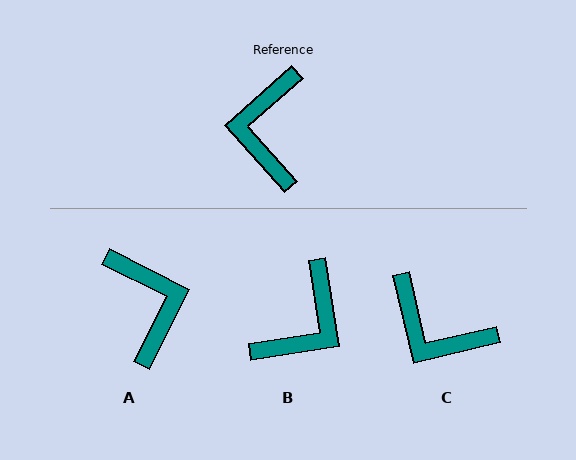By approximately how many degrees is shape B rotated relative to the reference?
Approximately 148 degrees counter-clockwise.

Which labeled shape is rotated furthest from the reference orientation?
A, about 158 degrees away.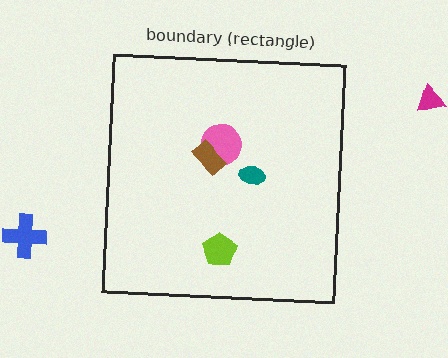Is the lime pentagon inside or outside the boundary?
Inside.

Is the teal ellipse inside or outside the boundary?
Inside.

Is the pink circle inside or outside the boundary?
Inside.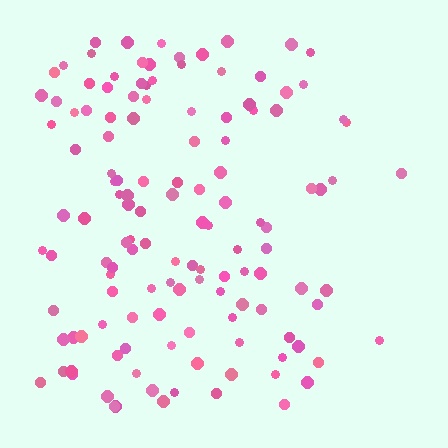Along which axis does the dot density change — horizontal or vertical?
Horizontal.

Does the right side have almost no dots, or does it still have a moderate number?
Still a moderate number, just noticeably fewer than the left.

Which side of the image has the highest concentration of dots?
The left.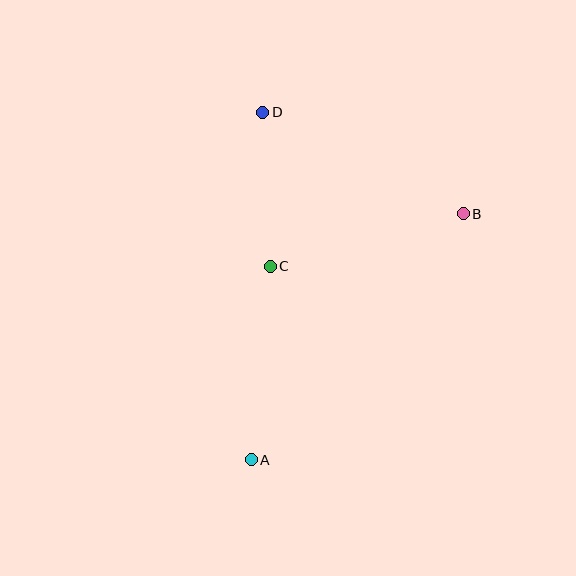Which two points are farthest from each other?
Points A and D are farthest from each other.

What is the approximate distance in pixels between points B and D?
The distance between B and D is approximately 225 pixels.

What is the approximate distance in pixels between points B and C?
The distance between B and C is approximately 200 pixels.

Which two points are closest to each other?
Points C and D are closest to each other.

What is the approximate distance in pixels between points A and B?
The distance between A and B is approximately 324 pixels.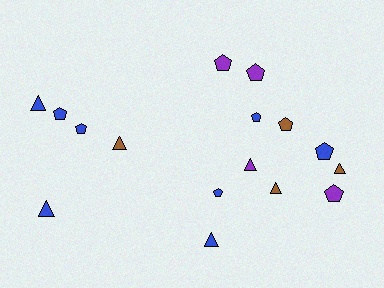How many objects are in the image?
There are 16 objects.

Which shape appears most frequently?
Pentagon, with 9 objects.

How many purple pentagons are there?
There are 3 purple pentagons.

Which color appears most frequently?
Blue, with 8 objects.